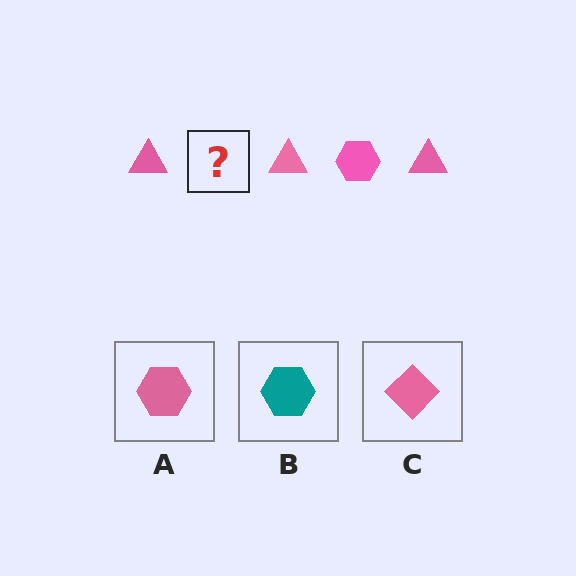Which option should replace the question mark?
Option A.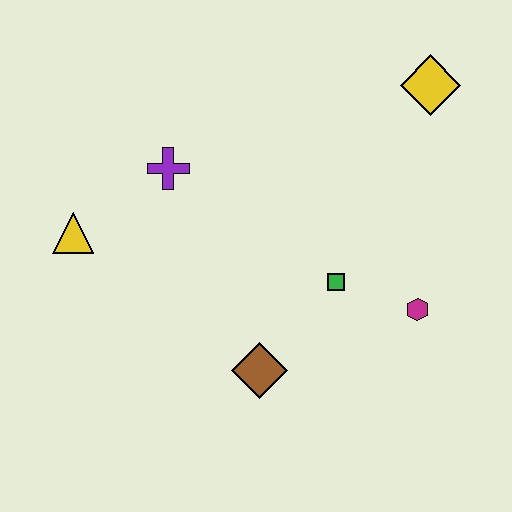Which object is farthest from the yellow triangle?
The yellow diamond is farthest from the yellow triangle.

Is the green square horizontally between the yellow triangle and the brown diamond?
No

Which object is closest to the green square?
The magenta hexagon is closest to the green square.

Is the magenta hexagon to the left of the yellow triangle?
No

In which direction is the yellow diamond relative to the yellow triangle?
The yellow diamond is to the right of the yellow triangle.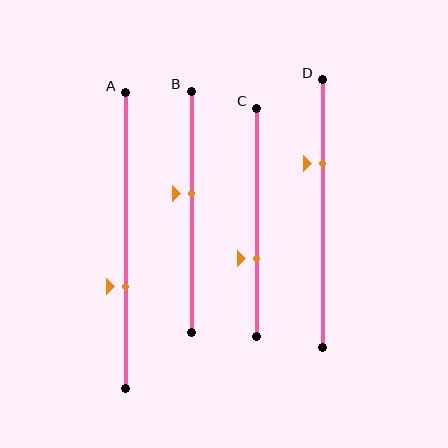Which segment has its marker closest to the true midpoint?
Segment B has its marker closest to the true midpoint.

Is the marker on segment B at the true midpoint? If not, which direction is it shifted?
No, the marker on segment B is shifted upward by about 8% of the segment length.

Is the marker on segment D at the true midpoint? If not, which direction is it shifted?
No, the marker on segment D is shifted upward by about 19% of the segment length.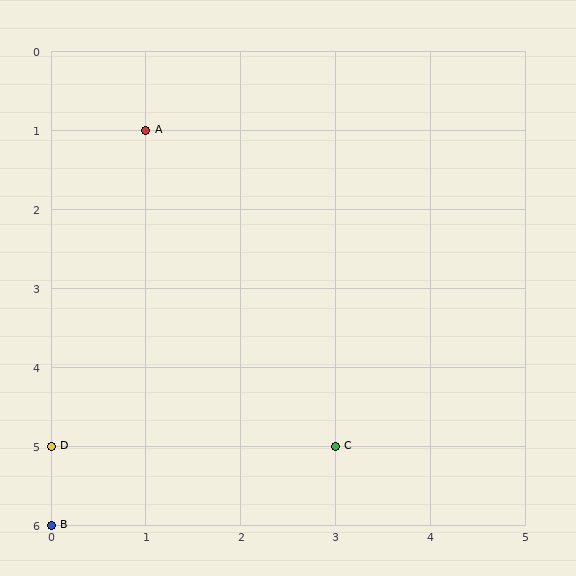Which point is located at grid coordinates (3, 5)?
Point C is at (3, 5).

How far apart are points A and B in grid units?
Points A and B are 1 column and 5 rows apart (about 5.1 grid units diagonally).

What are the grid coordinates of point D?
Point D is at grid coordinates (0, 5).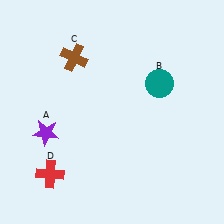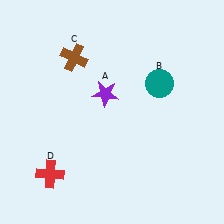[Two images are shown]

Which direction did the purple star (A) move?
The purple star (A) moved right.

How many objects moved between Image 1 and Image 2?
1 object moved between the two images.